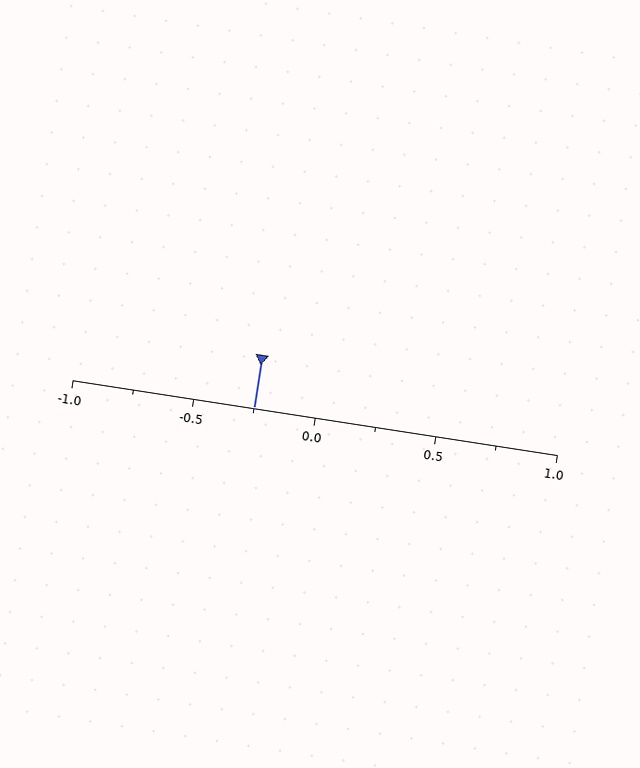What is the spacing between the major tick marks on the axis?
The major ticks are spaced 0.5 apart.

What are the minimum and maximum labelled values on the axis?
The axis runs from -1.0 to 1.0.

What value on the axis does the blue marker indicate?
The marker indicates approximately -0.25.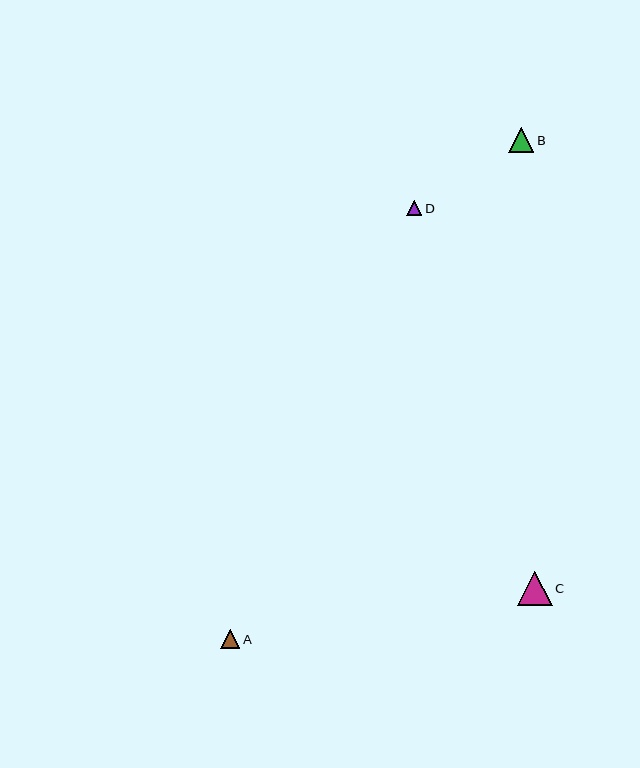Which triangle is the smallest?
Triangle D is the smallest with a size of approximately 15 pixels.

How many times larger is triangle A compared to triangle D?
Triangle A is approximately 1.2 times the size of triangle D.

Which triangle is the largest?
Triangle C is the largest with a size of approximately 34 pixels.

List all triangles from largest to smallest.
From largest to smallest: C, B, A, D.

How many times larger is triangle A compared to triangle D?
Triangle A is approximately 1.2 times the size of triangle D.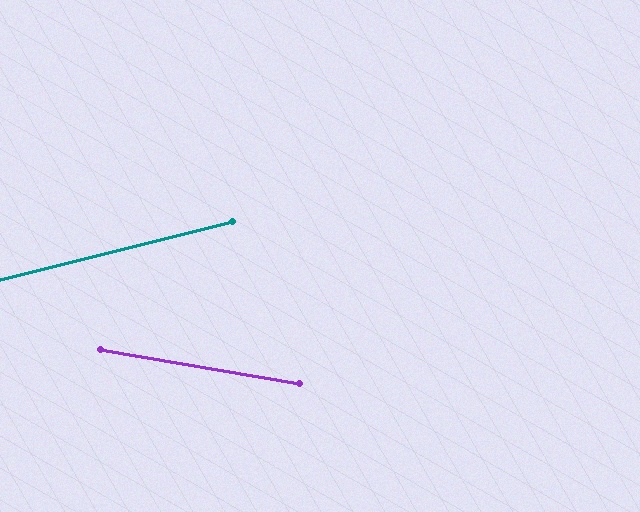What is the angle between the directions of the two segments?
Approximately 24 degrees.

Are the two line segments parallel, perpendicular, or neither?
Neither parallel nor perpendicular — they differ by about 24°.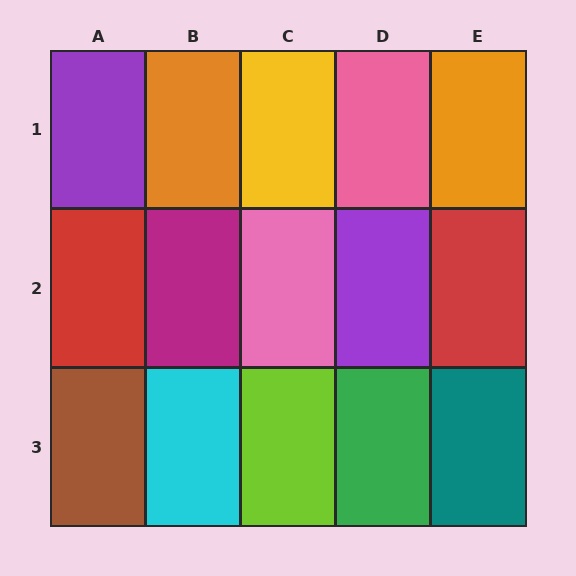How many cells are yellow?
1 cell is yellow.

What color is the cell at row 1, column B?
Orange.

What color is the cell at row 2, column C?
Pink.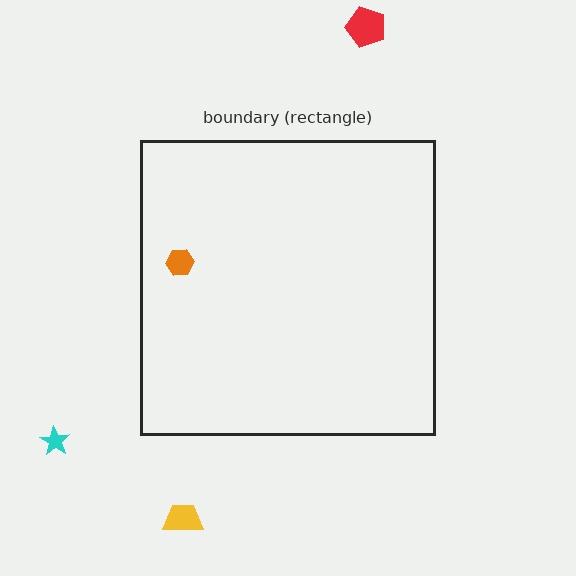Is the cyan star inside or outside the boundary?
Outside.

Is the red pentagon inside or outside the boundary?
Outside.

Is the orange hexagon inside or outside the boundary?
Inside.